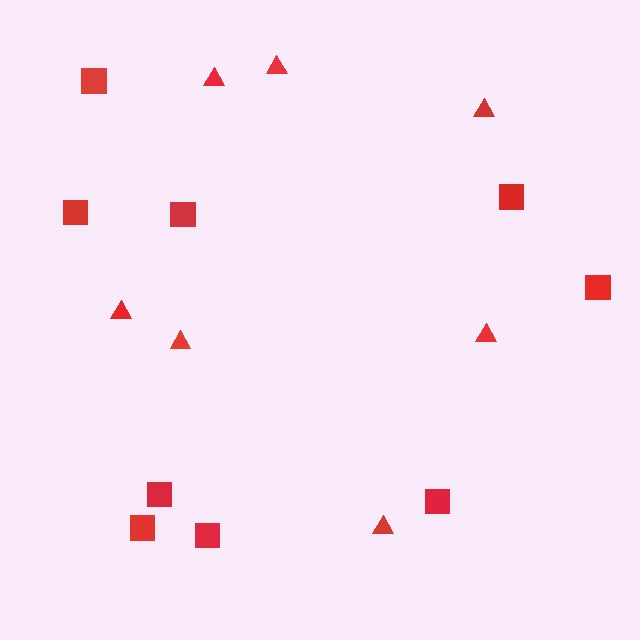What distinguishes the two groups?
There are 2 groups: one group of squares (9) and one group of triangles (7).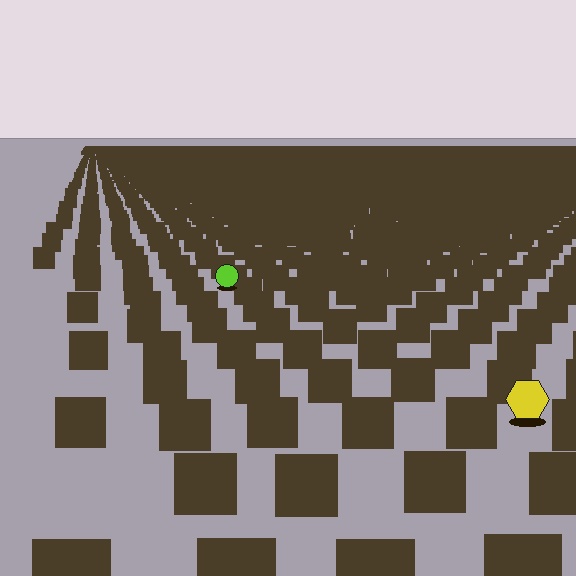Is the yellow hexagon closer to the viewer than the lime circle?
Yes. The yellow hexagon is closer — you can tell from the texture gradient: the ground texture is coarser near it.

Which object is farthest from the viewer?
The lime circle is farthest from the viewer. It appears smaller and the ground texture around it is denser.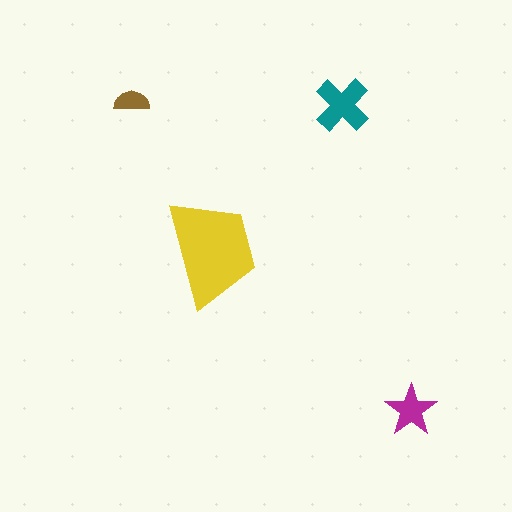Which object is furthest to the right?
The magenta star is rightmost.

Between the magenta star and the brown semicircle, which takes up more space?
The magenta star.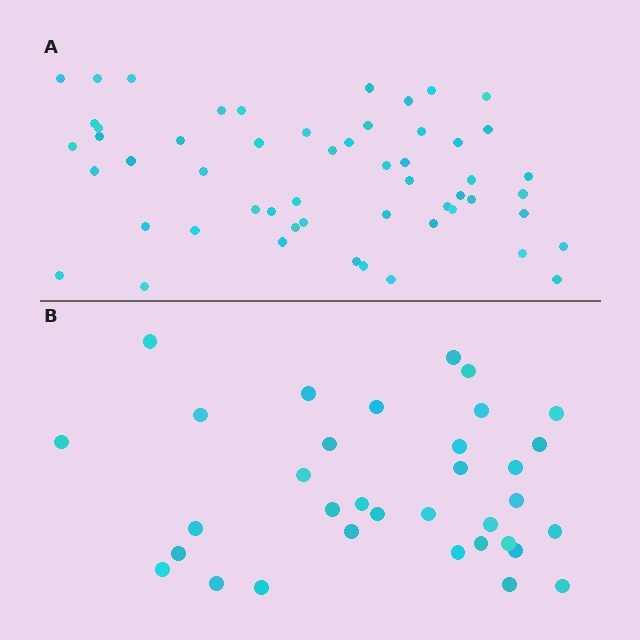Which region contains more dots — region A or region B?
Region A (the top region) has more dots.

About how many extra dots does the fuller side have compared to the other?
Region A has approximately 20 more dots than region B.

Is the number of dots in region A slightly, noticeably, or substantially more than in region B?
Region A has substantially more. The ratio is roughly 1.6 to 1.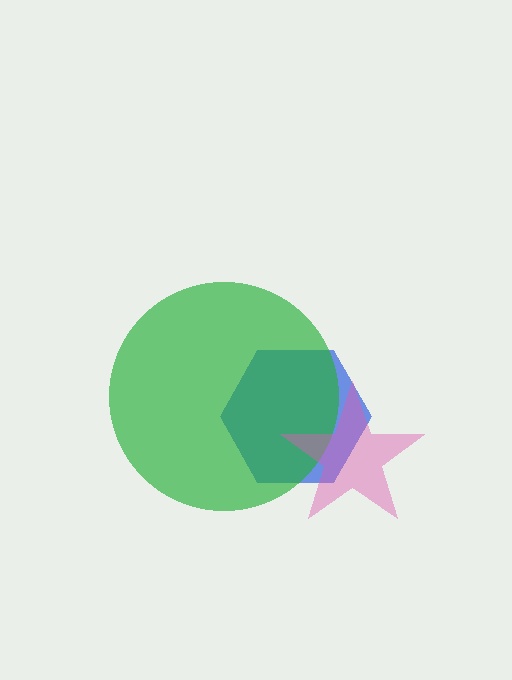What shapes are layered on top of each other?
The layered shapes are: a blue hexagon, a green circle, a pink star.